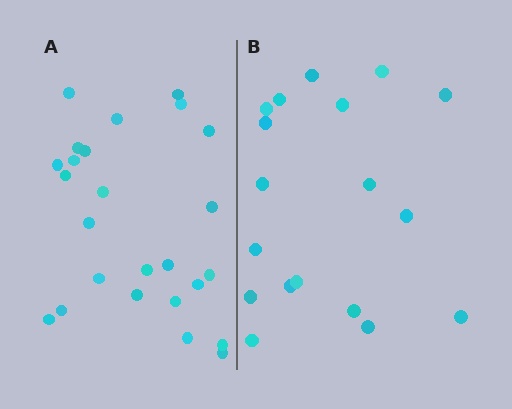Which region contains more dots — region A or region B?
Region A (the left region) has more dots.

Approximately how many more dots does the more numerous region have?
Region A has roughly 8 or so more dots than region B.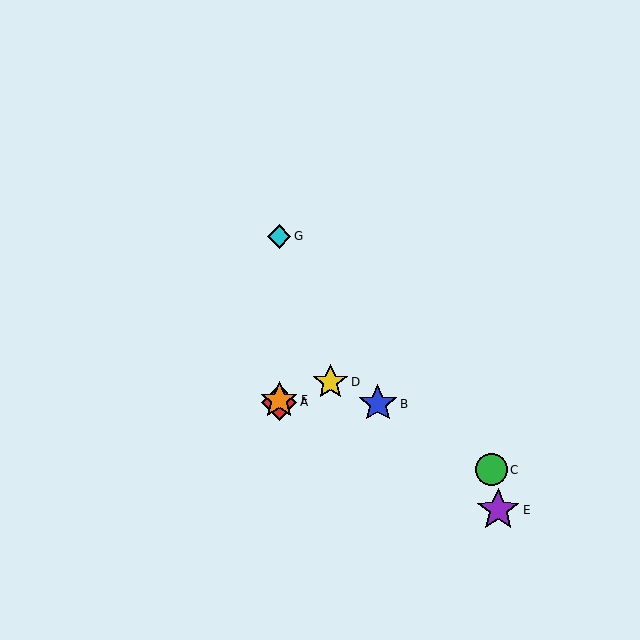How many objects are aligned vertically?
3 objects (A, F, G) are aligned vertically.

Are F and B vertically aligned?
No, F is at x≈279 and B is at x≈378.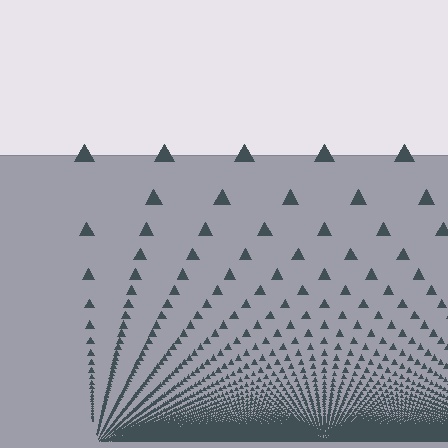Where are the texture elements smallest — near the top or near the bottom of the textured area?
Near the bottom.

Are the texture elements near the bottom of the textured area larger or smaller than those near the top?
Smaller. The gradient is inverted — elements near the bottom are smaller and denser.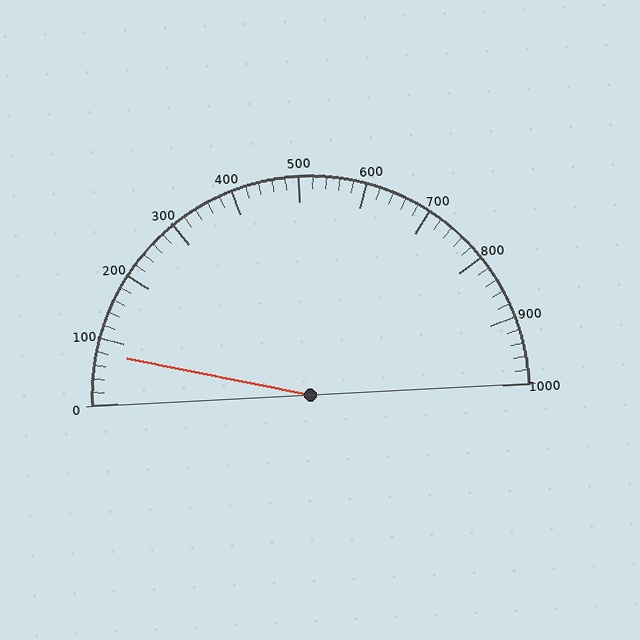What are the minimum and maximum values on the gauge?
The gauge ranges from 0 to 1000.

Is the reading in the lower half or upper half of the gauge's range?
The reading is in the lower half of the range (0 to 1000).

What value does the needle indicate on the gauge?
The needle indicates approximately 80.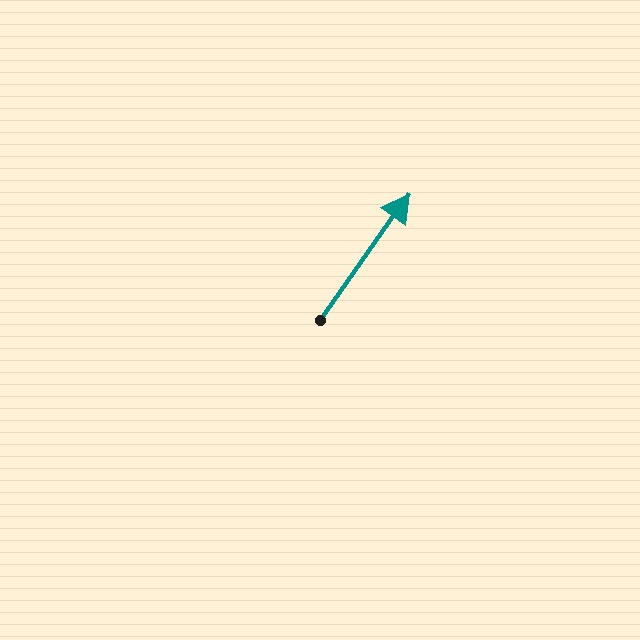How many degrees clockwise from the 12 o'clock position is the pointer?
Approximately 35 degrees.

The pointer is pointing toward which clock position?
Roughly 1 o'clock.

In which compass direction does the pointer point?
Northeast.